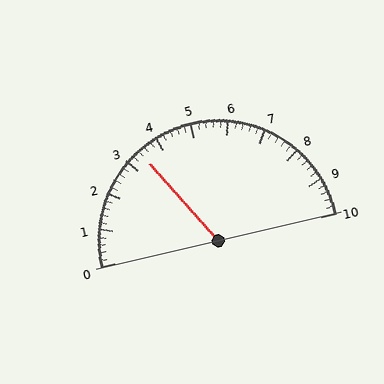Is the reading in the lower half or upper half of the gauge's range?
The reading is in the lower half of the range (0 to 10).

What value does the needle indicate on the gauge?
The needle indicates approximately 3.4.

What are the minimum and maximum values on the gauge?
The gauge ranges from 0 to 10.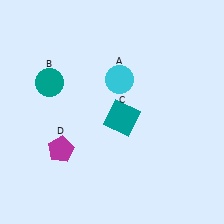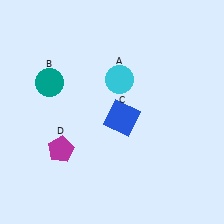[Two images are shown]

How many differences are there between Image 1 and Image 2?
There is 1 difference between the two images.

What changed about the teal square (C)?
In Image 1, C is teal. In Image 2, it changed to blue.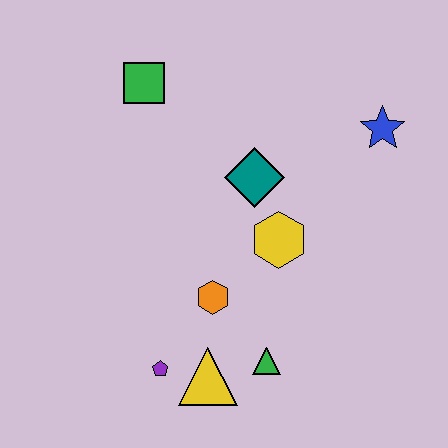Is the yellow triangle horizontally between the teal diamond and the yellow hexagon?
No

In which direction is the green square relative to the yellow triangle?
The green square is above the yellow triangle.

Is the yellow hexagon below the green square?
Yes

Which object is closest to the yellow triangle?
The purple pentagon is closest to the yellow triangle.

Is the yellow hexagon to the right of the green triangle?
Yes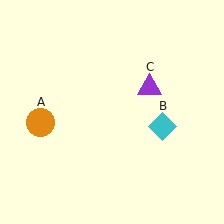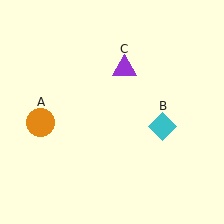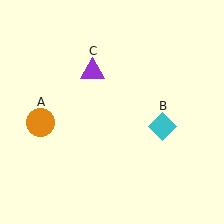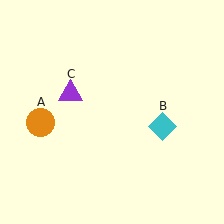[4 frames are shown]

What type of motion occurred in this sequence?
The purple triangle (object C) rotated counterclockwise around the center of the scene.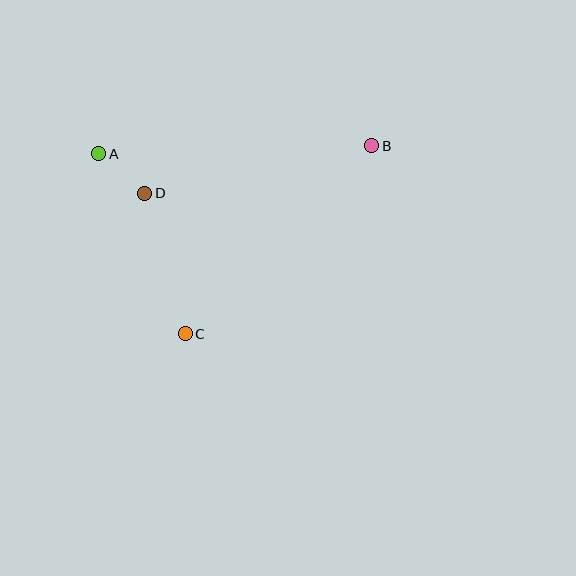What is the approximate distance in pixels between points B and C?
The distance between B and C is approximately 265 pixels.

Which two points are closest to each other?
Points A and D are closest to each other.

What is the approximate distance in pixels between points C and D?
The distance between C and D is approximately 147 pixels.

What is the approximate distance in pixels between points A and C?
The distance between A and C is approximately 200 pixels.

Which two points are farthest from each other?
Points A and B are farthest from each other.